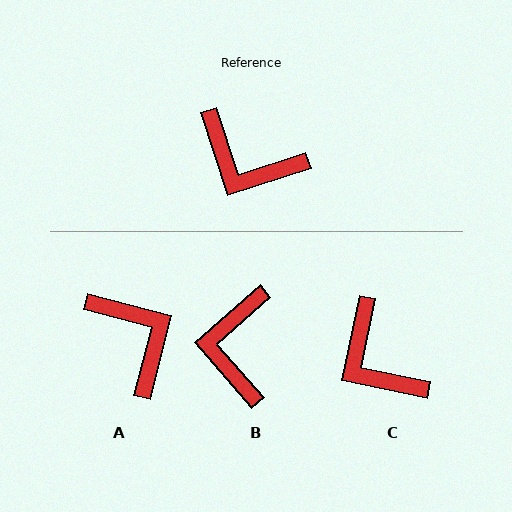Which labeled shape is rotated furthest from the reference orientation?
A, about 148 degrees away.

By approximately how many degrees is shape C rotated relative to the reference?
Approximately 29 degrees clockwise.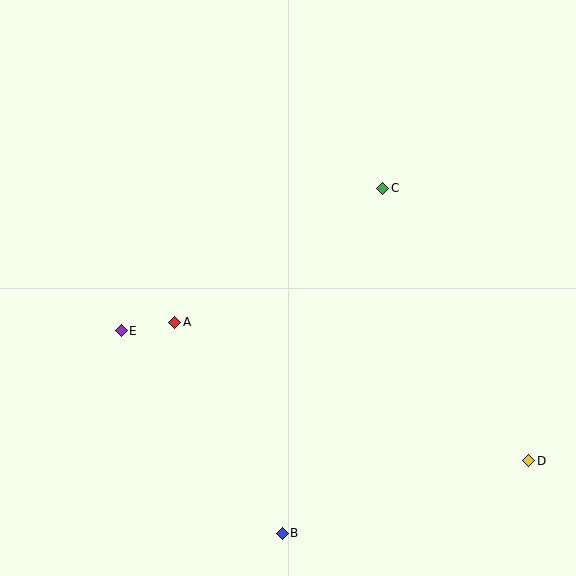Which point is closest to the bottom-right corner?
Point D is closest to the bottom-right corner.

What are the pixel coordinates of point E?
Point E is at (121, 331).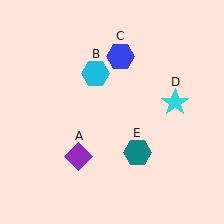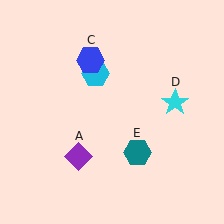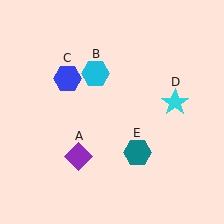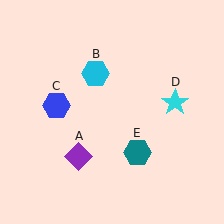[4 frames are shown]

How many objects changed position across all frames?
1 object changed position: blue hexagon (object C).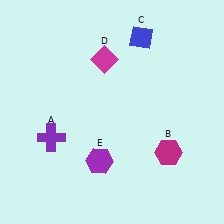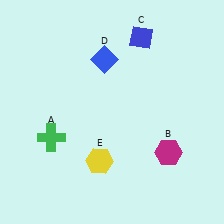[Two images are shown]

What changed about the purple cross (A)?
In Image 1, A is purple. In Image 2, it changed to green.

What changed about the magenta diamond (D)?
In Image 1, D is magenta. In Image 2, it changed to blue.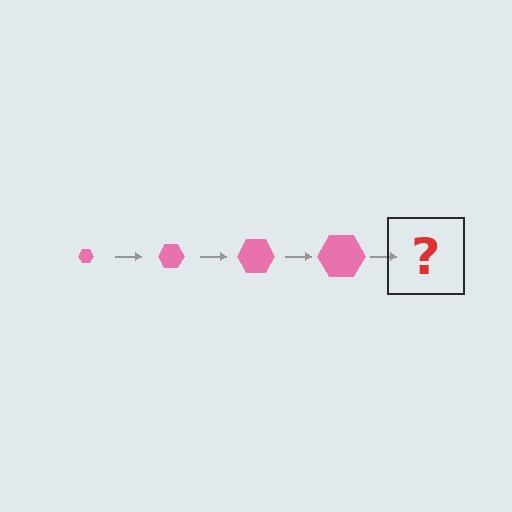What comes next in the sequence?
The next element should be a pink hexagon, larger than the previous one.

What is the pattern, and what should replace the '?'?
The pattern is that the hexagon gets progressively larger each step. The '?' should be a pink hexagon, larger than the previous one.